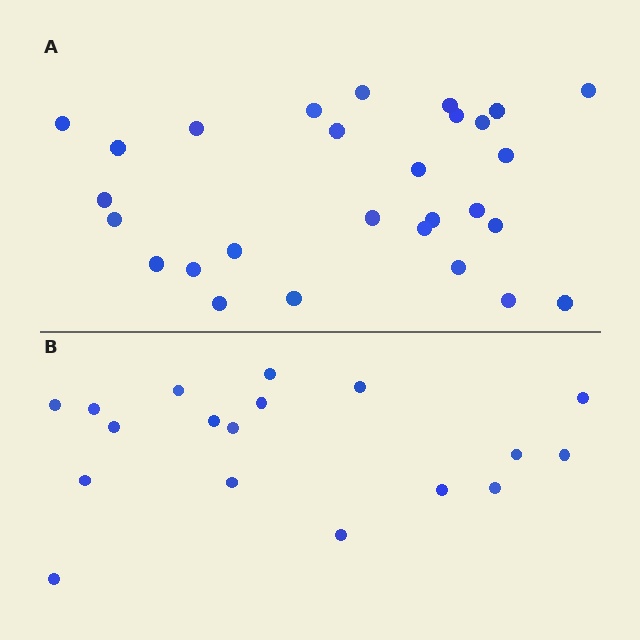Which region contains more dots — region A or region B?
Region A (the top region) has more dots.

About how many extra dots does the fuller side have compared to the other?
Region A has roughly 10 or so more dots than region B.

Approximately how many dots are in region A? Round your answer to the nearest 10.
About 30 dots. (The exact count is 28, which rounds to 30.)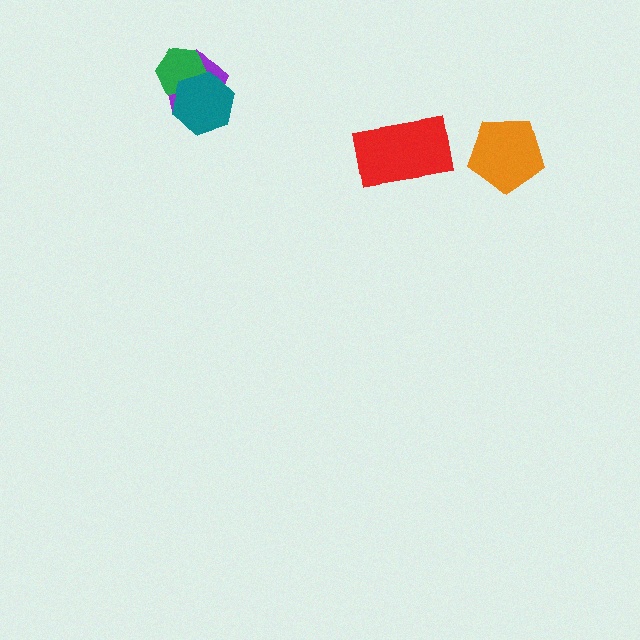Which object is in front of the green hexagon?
The teal hexagon is in front of the green hexagon.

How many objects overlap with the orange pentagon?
0 objects overlap with the orange pentagon.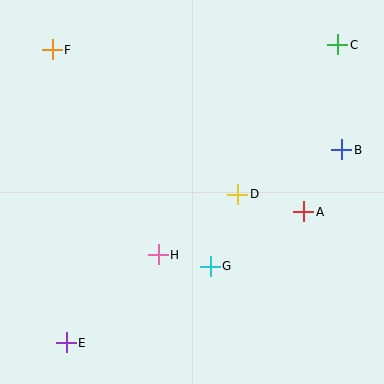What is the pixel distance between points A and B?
The distance between A and B is 72 pixels.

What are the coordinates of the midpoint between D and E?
The midpoint between D and E is at (152, 269).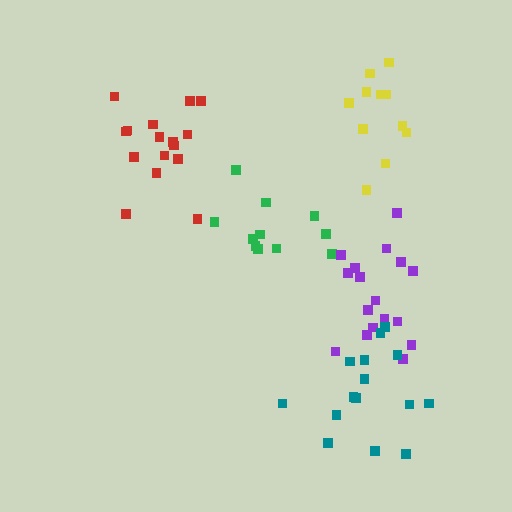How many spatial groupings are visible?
There are 5 spatial groupings.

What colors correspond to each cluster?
The clusters are colored: green, yellow, purple, teal, red.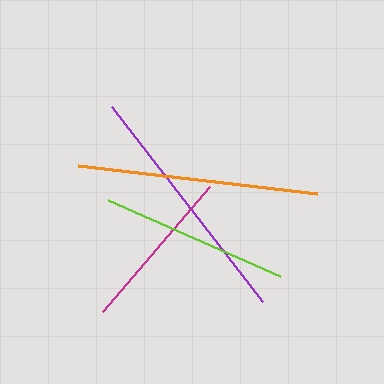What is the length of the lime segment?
The lime segment is approximately 188 pixels long.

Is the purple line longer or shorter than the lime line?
The purple line is longer than the lime line.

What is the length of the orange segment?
The orange segment is approximately 241 pixels long.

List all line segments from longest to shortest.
From longest to shortest: purple, orange, lime, magenta.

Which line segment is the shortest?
The magenta line is the shortest at approximately 165 pixels.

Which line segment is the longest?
The purple line is the longest at approximately 247 pixels.